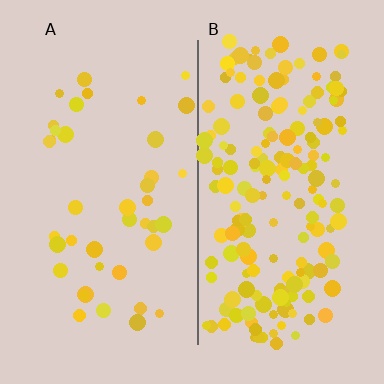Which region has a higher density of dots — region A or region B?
B (the right).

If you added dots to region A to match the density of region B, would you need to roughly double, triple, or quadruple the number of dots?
Approximately quadruple.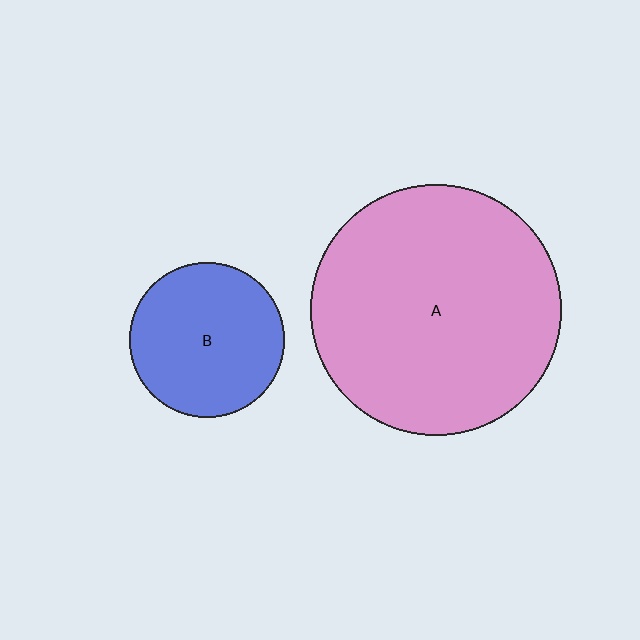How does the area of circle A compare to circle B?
Approximately 2.6 times.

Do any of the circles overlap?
No, none of the circles overlap.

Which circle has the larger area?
Circle A (pink).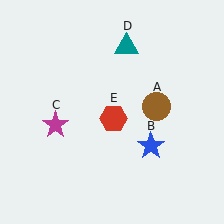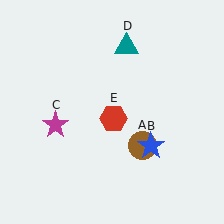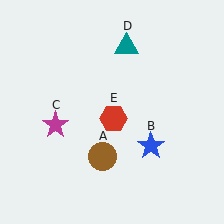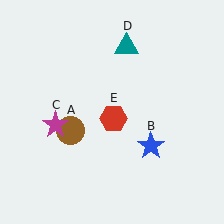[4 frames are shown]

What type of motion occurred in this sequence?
The brown circle (object A) rotated clockwise around the center of the scene.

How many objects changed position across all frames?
1 object changed position: brown circle (object A).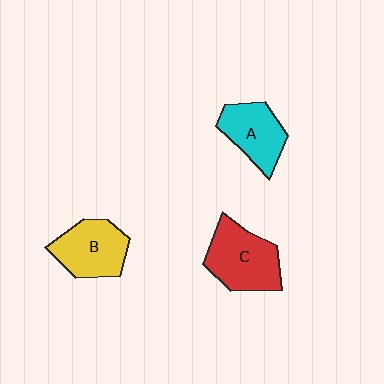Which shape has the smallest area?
Shape A (cyan).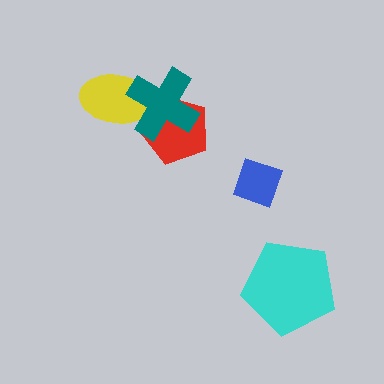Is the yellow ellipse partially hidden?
Yes, it is partially covered by another shape.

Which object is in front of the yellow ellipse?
The teal cross is in front of the yellow ellipse.